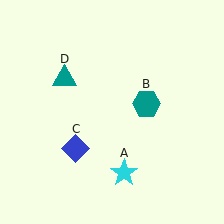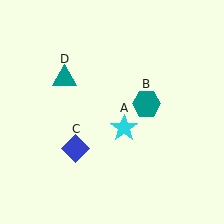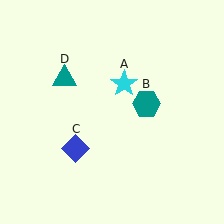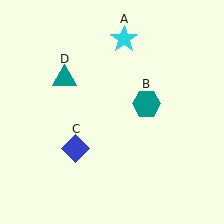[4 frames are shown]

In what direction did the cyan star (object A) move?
The cyan star (object A) moved up.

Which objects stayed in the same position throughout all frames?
Teal hexagon (object B) and blue diamond (object C) and teal triangle (object D) remained stationary.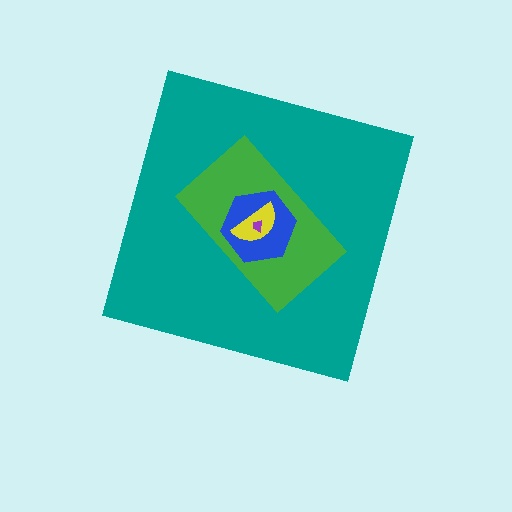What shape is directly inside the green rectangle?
The blue hexagon.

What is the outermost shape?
The teal diamond.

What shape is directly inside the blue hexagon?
The yellow semicircle.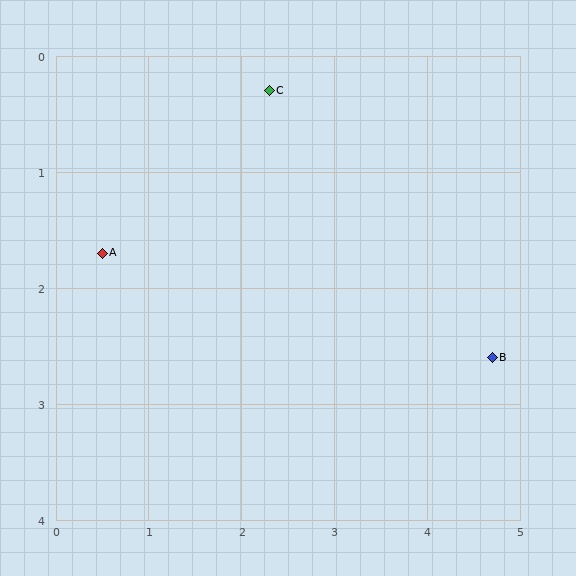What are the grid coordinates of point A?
Point A is at approximately (0.5, 1.7).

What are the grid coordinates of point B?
Point B is at approximately (4.7, 2.6).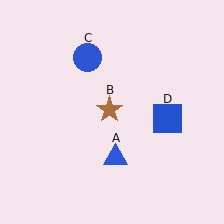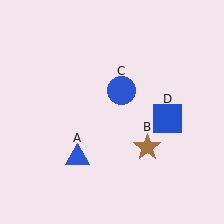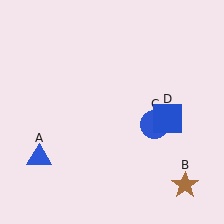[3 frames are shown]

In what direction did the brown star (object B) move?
The brown star (object B) moved down and to the right.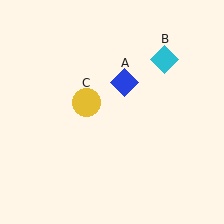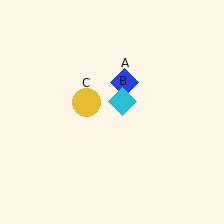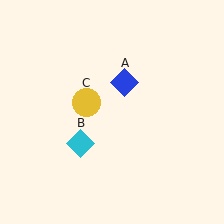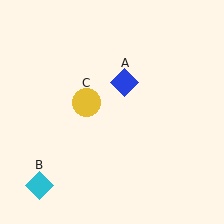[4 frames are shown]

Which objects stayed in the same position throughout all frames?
Blue diamond (object A) and yellow circle (object C) remained stationary.